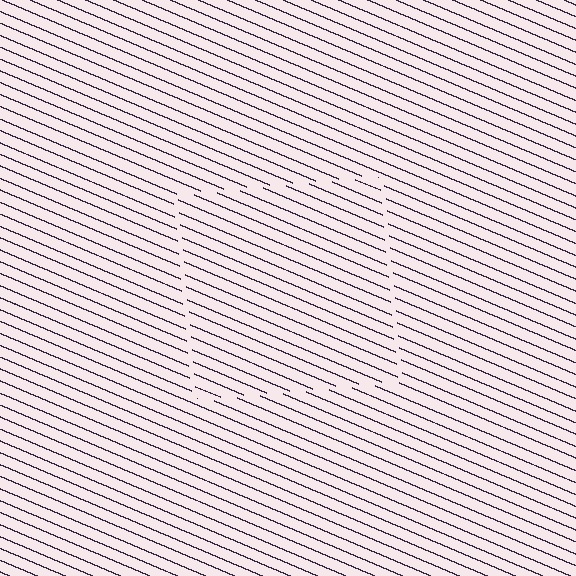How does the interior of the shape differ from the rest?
The interior of the shape contains the same grating, shifted by half a period — the contour is defined by the phase discontinuity where line-ends from the inner and outer gratings abut.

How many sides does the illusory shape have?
4 sides — the line-ends trace a square.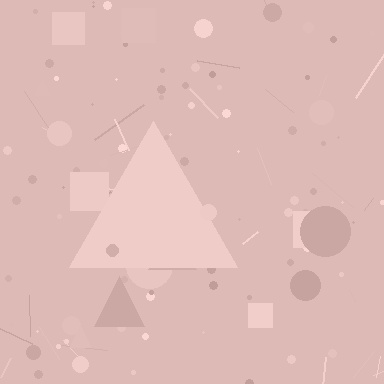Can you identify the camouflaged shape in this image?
The camouflaged shape is a triangle.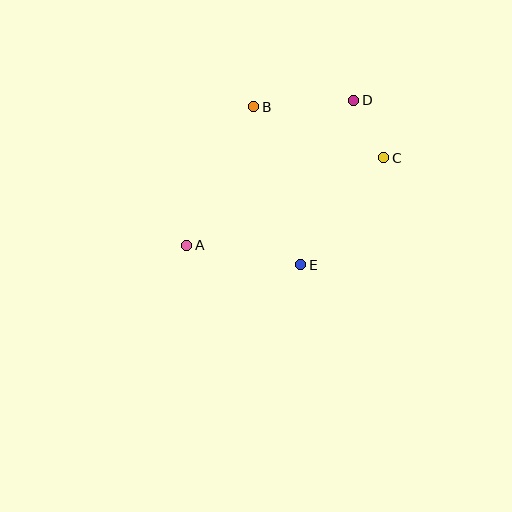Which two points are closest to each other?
Points C and D are closest to each other.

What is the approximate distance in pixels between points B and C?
The distance between B and C is approximately 140 pixels.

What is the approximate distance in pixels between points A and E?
The distance between A and E is approximately 116 pixels.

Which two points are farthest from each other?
Points A and D are farthest from each other.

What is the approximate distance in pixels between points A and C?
The distance between A and C is approximately 216 pixels.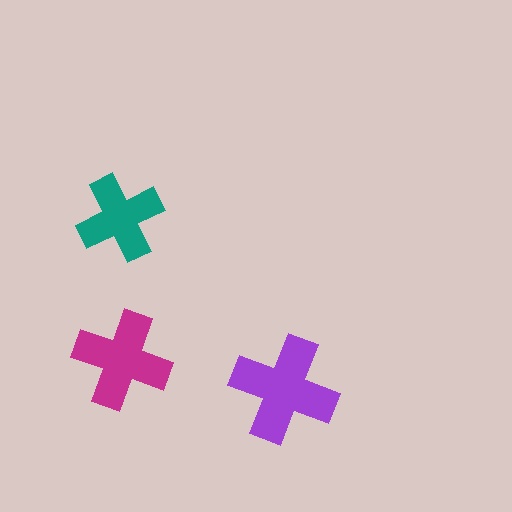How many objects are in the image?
There are 3 objects in the image.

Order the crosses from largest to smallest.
the purple one, the magenta one, the teal one.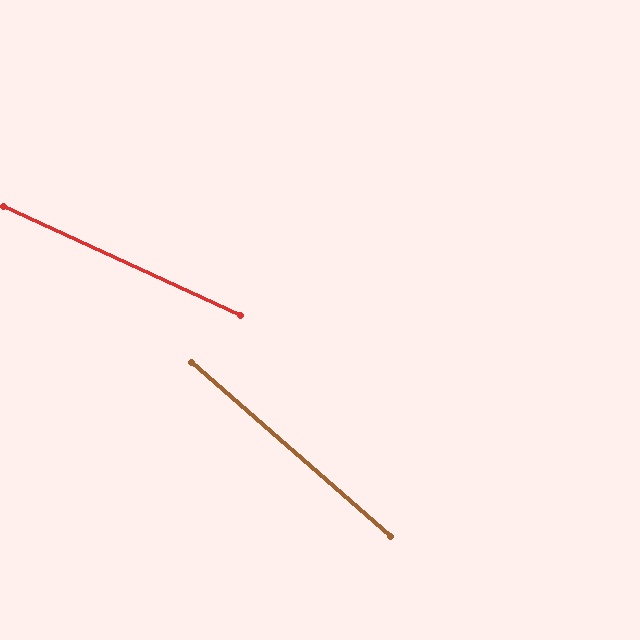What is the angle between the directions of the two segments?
Approximately 16 degrees.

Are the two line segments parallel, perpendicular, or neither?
Neither parallel nor perpendicular — they differ by about 16°.